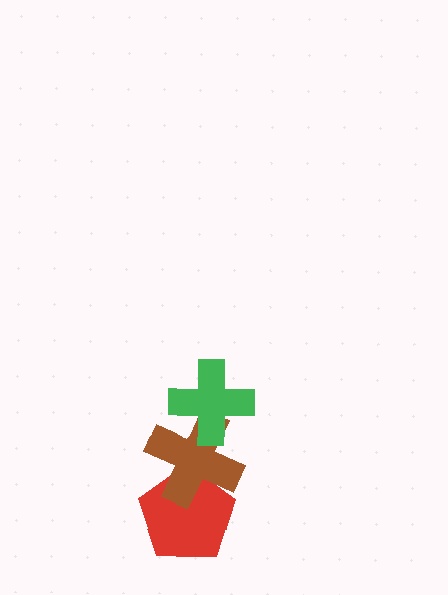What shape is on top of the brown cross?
The green cross is on top of the brown cross.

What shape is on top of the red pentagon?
The brown cross is on top of the red pentagon.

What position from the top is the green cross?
The green cross is 1st from the top.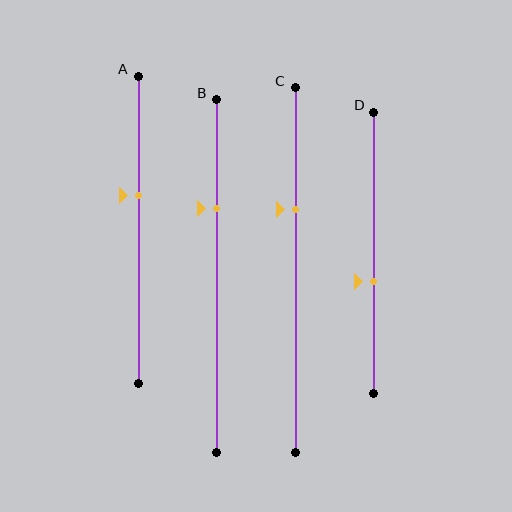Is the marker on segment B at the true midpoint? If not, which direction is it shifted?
No, the marker on segment B is shifted upward by about 19% of the segment length.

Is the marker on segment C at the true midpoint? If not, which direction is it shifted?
No, the marker on segment C is shifted upward by about 17% of the segment length.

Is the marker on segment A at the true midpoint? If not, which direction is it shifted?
No, the marker on segment A is shifted upward by about 11% of the segment length.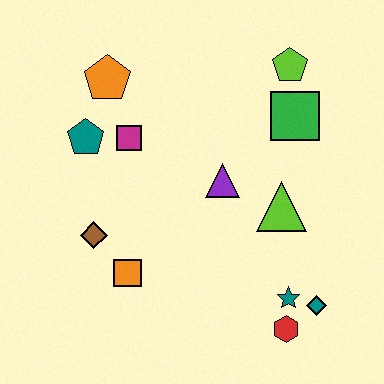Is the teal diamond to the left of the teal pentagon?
No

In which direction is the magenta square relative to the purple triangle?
The magenta square is to the left of the purple triangle.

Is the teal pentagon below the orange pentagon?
Yes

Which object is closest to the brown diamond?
The orange square is closest to the brown diamond.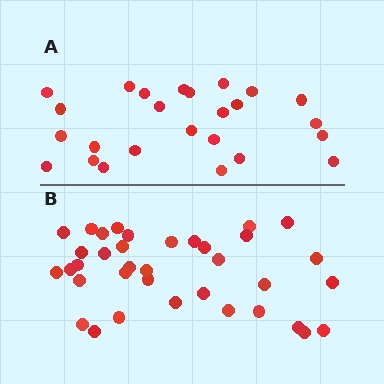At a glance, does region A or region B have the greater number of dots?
Region B (the bottom region) has more dots.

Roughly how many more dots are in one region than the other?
Region B has roughly 12 or so more dots than region A.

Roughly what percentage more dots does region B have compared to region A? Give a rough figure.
About 45% more.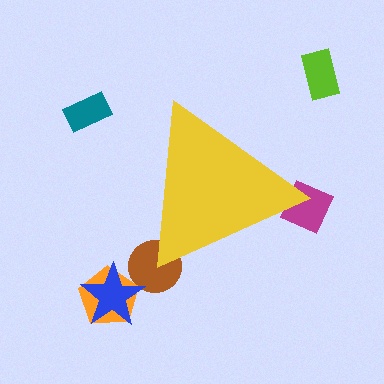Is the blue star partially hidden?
No, the blue star is fully visible.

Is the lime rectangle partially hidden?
No, the lime rectangle is fully visible.